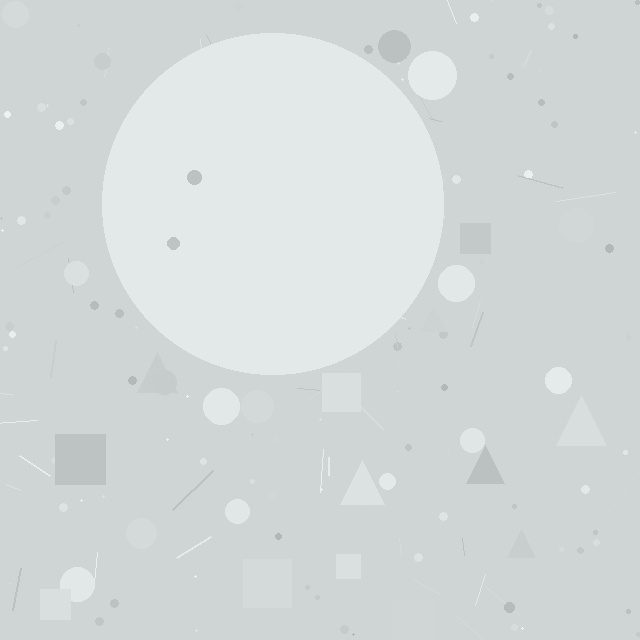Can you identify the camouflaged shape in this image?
The camouflaged shape is a circle.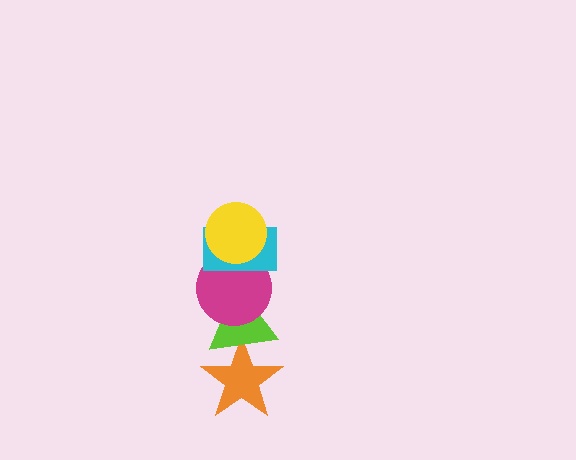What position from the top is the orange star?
The orange star is 5th from the top.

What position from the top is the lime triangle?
The lime triangle is 4th from the top.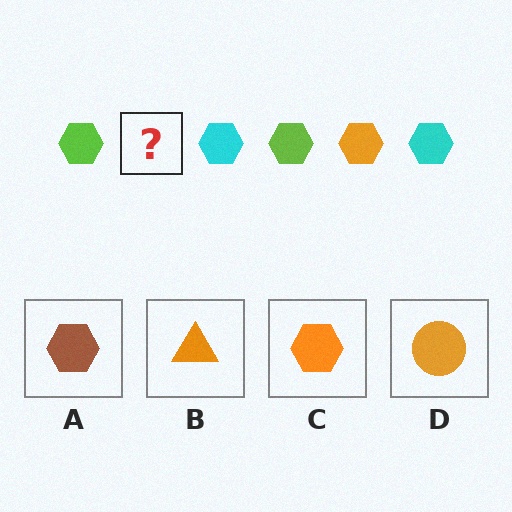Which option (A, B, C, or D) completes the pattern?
C.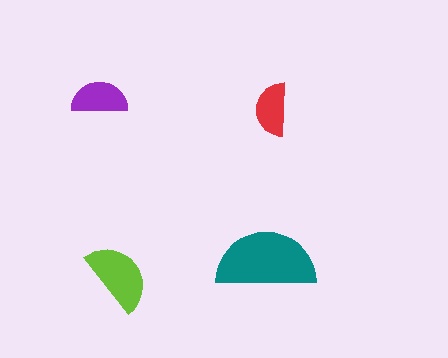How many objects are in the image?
There are 4 objects in the image.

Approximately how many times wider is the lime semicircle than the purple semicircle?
About 1.5 times wider.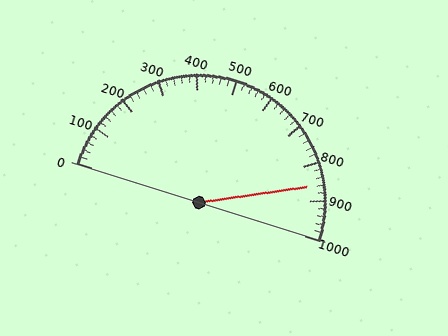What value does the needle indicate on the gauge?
The needle indicates approximately 860.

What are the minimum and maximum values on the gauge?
The gauge ranges from 0 to 1000.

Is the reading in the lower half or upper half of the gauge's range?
The reading is in the upper half of the range (0 to 1000).